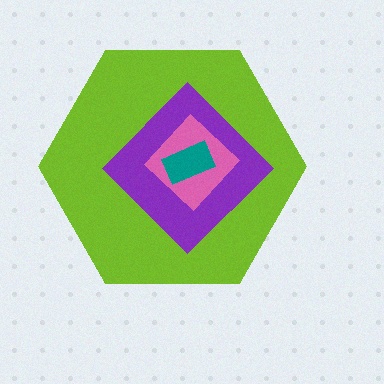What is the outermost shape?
The lime hexagon.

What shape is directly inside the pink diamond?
The teal rectangle.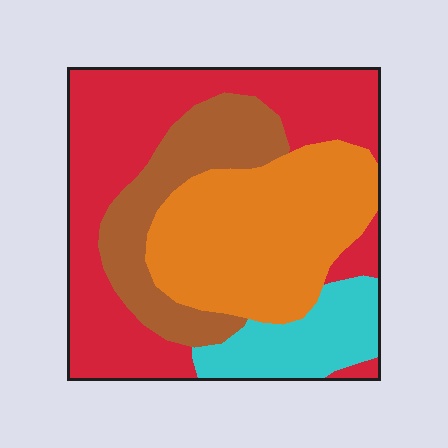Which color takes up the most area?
Red, at roughly 40%.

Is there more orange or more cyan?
Orange.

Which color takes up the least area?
Cyan, at roughly 10%.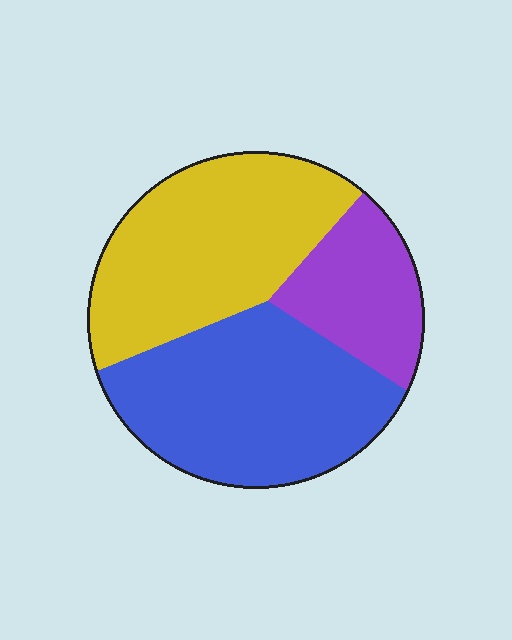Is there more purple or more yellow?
Yellow.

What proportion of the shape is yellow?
Yellow takes up about two fifths (2/5) of the shape.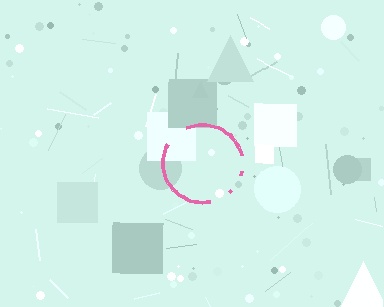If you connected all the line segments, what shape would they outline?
They would outline a circle.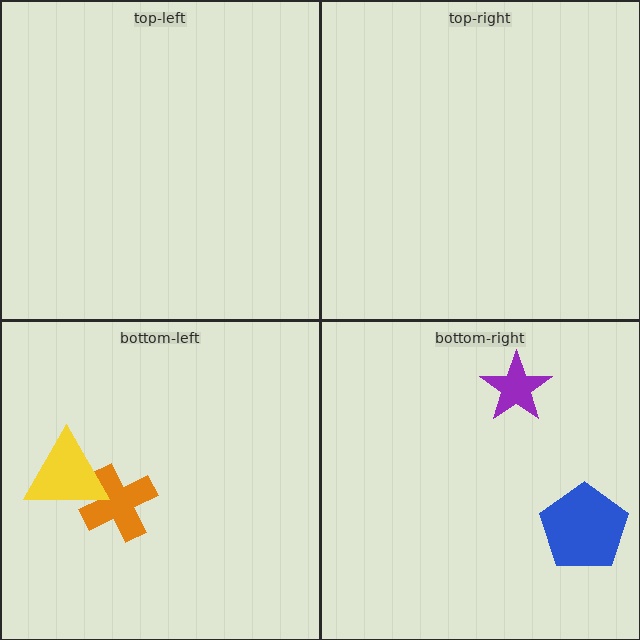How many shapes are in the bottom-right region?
2.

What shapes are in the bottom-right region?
The purple star, the blue pentagon.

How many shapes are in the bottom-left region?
2.